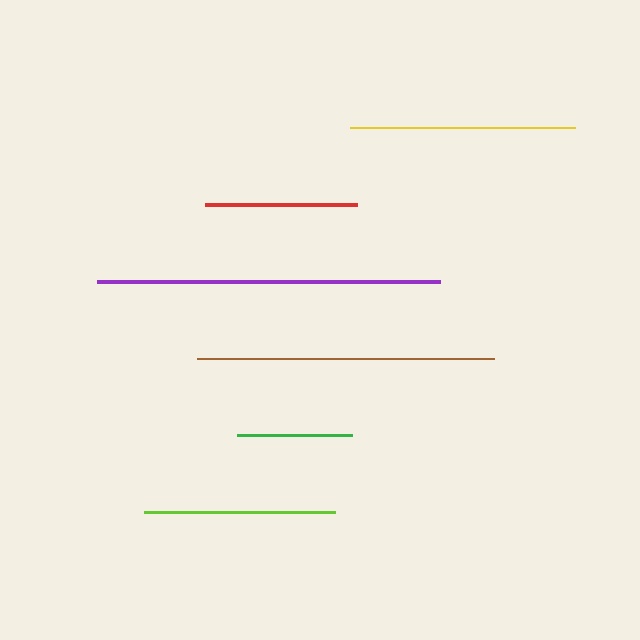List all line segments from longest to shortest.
From longest to shortest: purple, brown, yellow, lime, red, green.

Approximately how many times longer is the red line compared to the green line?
The red line is approximately 1.3 times the length of the green line.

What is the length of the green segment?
The green segment is approximately 115 pixels long.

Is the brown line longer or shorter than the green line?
The brown line is longer than the green line.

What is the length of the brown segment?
The brown segment is approximately 297 pixels long.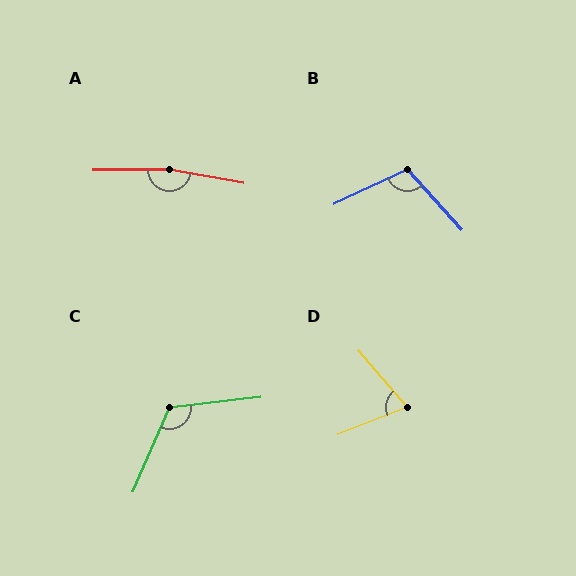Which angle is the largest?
A, at approximately 169 degrees.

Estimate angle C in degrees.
Approximately 120 degrees.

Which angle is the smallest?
D, at approximately 72 degrees.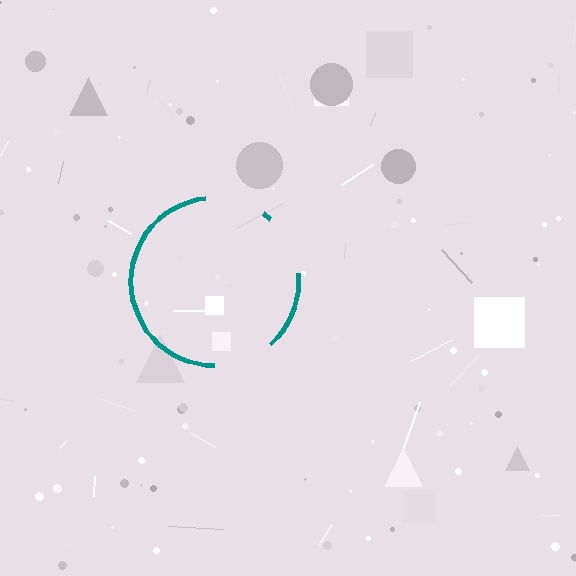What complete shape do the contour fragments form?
The contour fragments form a circle.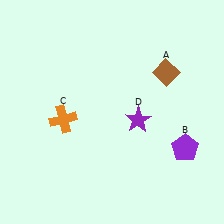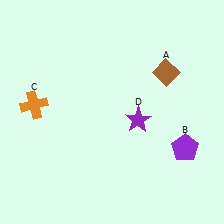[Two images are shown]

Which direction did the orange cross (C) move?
The orange cross (C) moved left.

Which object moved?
The orange cross (C) moved left.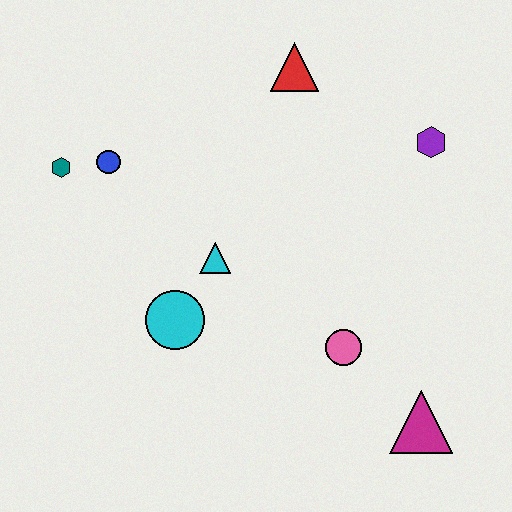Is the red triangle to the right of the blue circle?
Yes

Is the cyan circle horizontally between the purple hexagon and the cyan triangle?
No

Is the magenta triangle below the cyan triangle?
Yes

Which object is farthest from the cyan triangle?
The magenta triangle is farthest from the cyan triangle.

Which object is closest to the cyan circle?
The cyan triangle is closest to the cyan circle.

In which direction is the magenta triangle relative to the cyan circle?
The magenta triangle is to the right of the cyan circle.